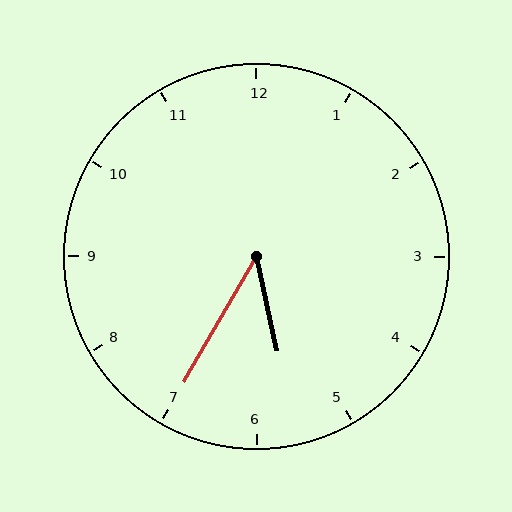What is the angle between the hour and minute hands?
Approximately 42 degrees.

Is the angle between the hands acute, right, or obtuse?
It is acute.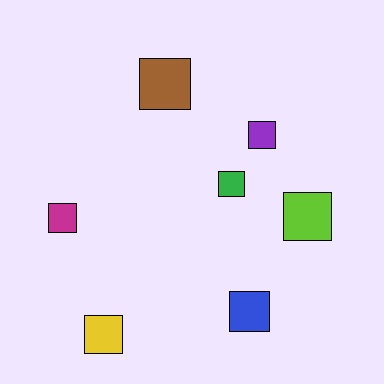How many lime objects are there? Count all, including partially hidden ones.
There is 1 lime object.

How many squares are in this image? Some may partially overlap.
There are 7 squares.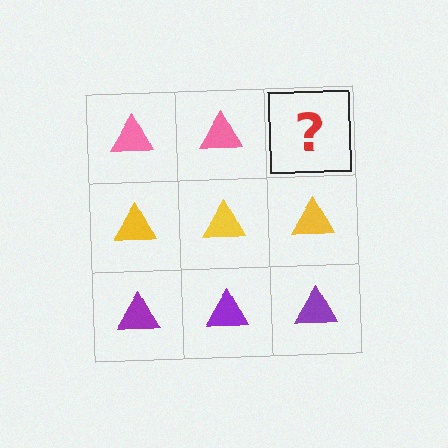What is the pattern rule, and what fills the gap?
The rule is that each row has a consistent color. The gap should be filled with a pink triangle.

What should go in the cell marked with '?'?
The missing cell should contain a pink triangle.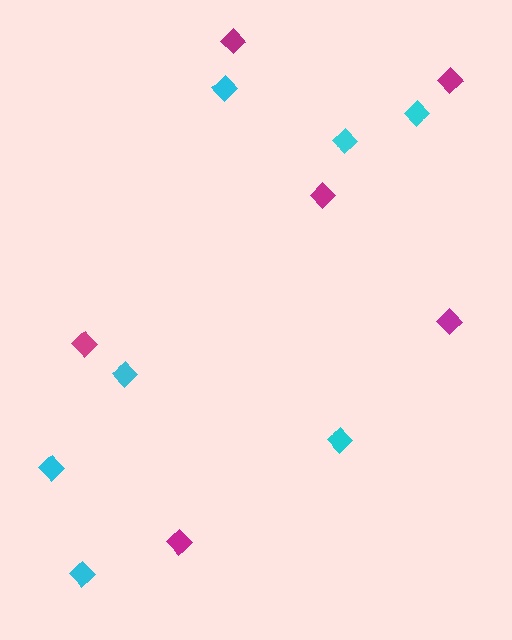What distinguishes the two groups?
There are 2 groups: one group of cyan diamonds (7) and one group of magenta diamonds (6).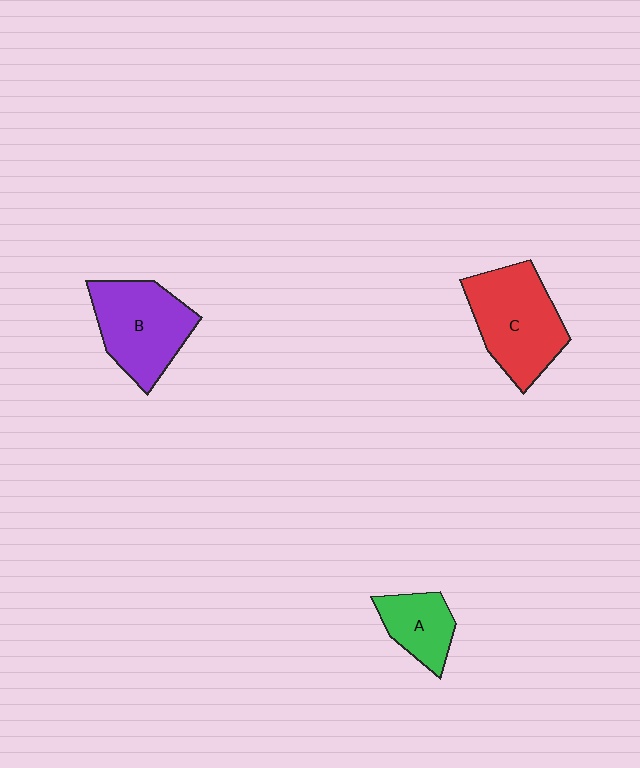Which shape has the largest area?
Shape C (red).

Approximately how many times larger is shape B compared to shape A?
Approximately 1.8 times.